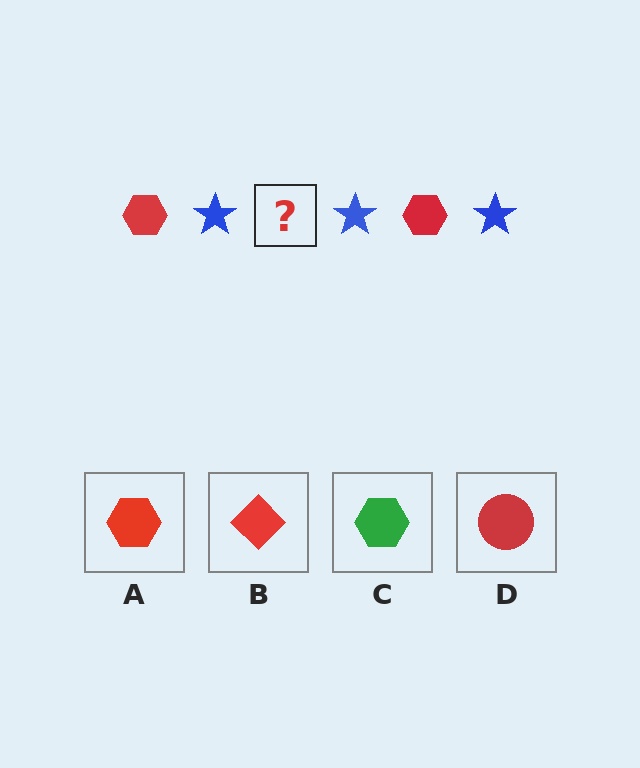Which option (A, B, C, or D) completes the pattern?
A.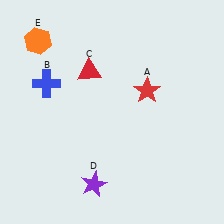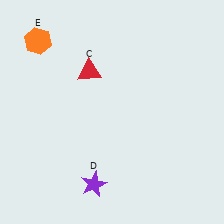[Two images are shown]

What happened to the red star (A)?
The red star (A) was removed in Image 2. It was in the top-right area of Image 1.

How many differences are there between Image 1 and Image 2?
There are 2 differences between the two images.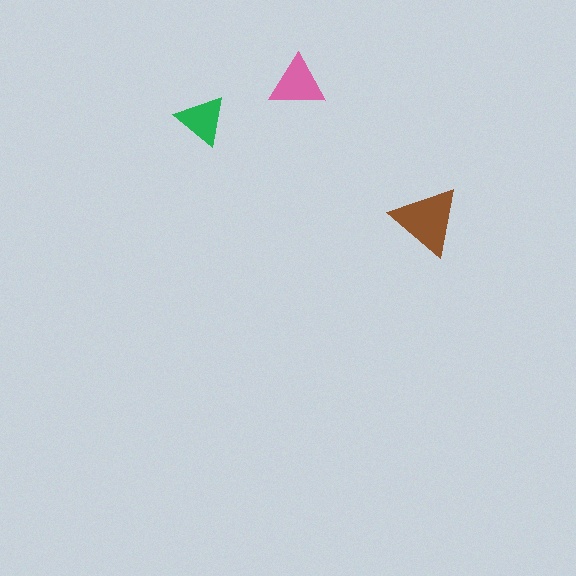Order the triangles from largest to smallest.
the brown one, the pink one, the green one.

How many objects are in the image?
There are 3 objects in the image.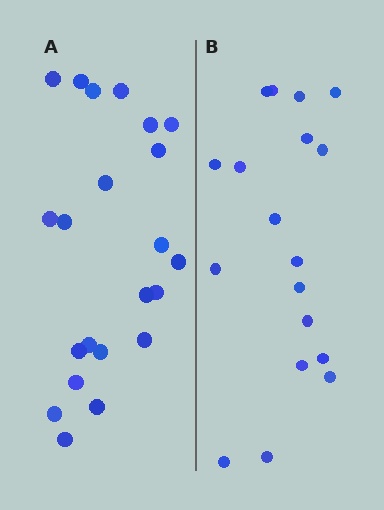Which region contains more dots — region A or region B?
Region A (the left region) has more dots.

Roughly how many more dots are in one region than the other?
Region A has about 4 more dots than region B.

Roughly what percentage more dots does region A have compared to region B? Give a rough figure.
About 20% more.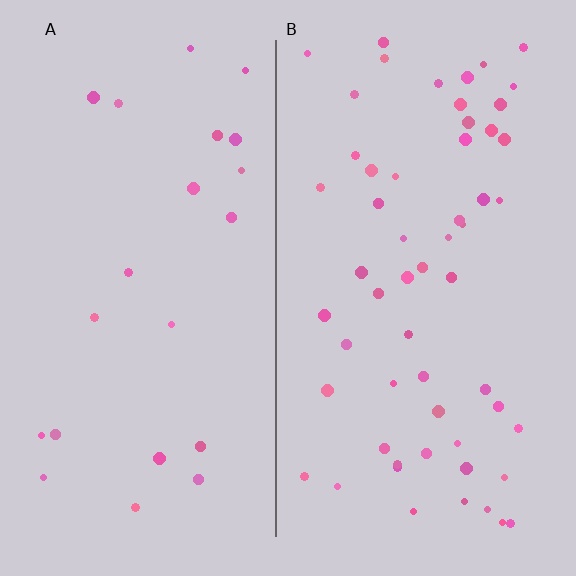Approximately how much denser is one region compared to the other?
Approximately 2.6× — region B over region A.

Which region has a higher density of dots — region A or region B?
B (the right).